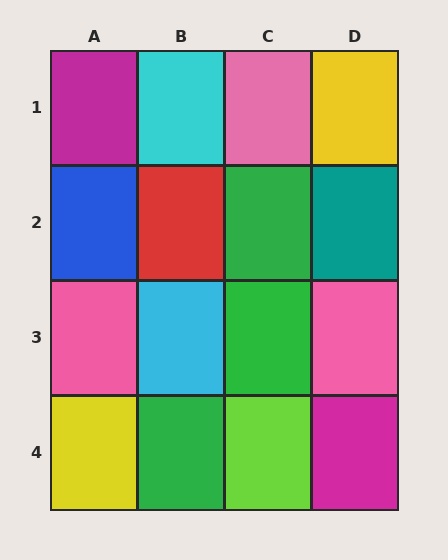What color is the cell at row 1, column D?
Yellow.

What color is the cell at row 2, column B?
Red.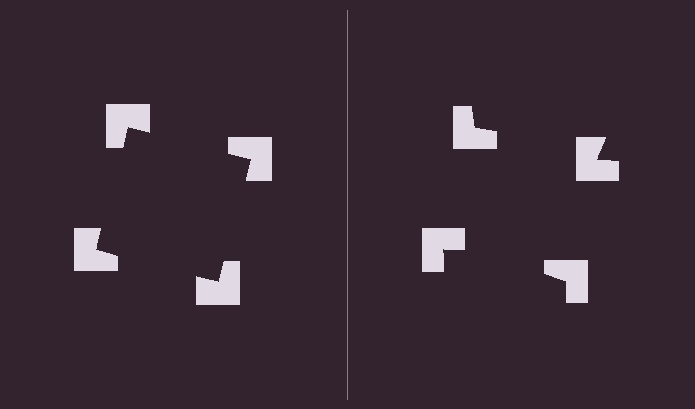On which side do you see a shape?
An illusory square appears on the left side. On the right side the wedge cuts are rotated, so no coherent shape forms.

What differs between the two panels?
The notched squares are positioned identically on both sides; only the wedge orientations differ. On the left they align to a square; on the right they are misaligned.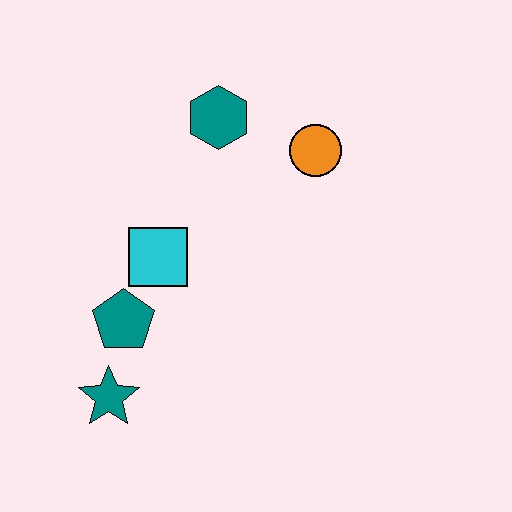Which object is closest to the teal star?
The teal pentagon is closest to the teal star.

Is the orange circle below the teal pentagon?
No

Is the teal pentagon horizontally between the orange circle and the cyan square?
No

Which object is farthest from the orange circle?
The teal star is farthest from the orange circle.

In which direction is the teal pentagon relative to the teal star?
The teal pentagon is above the teal star.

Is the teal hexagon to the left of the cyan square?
No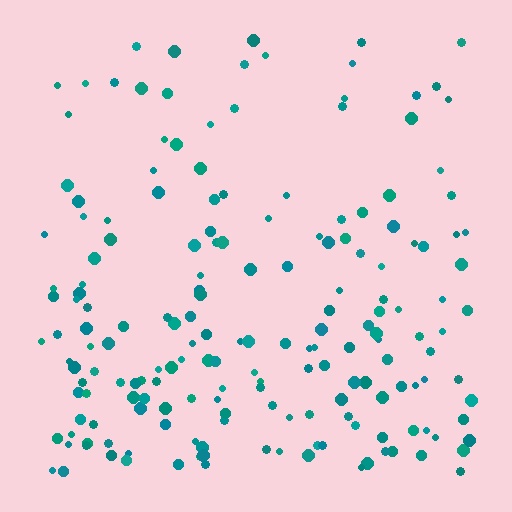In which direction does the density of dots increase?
From top to bottom, with the bottom side densest.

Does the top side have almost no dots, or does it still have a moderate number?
Still a moderate number, just noticeably fewer than the bottom.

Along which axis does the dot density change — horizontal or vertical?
Vertical.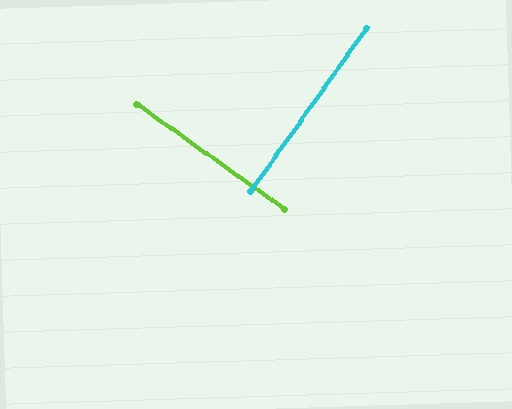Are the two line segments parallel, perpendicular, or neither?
Perpendicular — they meet at approximately 90°.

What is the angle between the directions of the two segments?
Approximately 90 degrees.